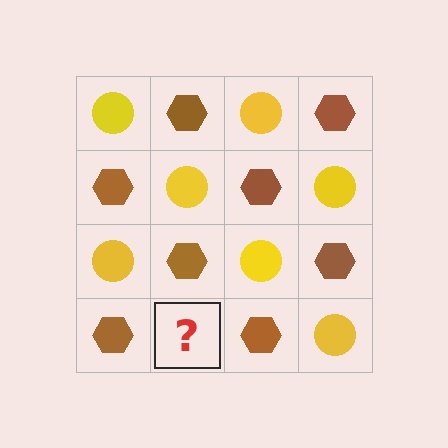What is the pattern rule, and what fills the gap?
The rule is that it alternates yellow circle and brown hexagon in a checkerboard pattern. The gap should be filled with a yellow circle.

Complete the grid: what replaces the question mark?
The question mark should be replaced with a yellow circle.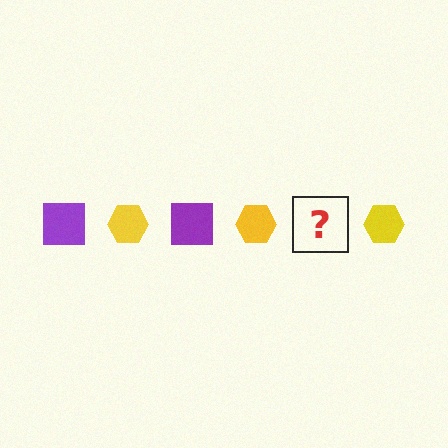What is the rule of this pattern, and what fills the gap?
The rule is that the pattern alternates between purple square and yellow hexagon. The gap should be filled with a purple square.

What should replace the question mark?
The question mark should be replaced with a purple square.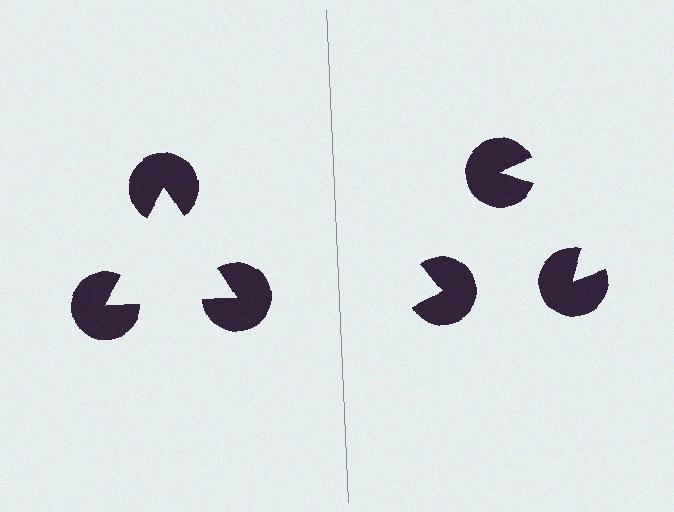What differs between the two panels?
The pac-man discs are positioned identically on both sides; only the wedge orientations differ. On the left they align to a triangle; on the right they are misaligned.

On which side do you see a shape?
An illusory triangle appears on the left side. On the right side the wedge cuts are rotated, so no coherent shape forms.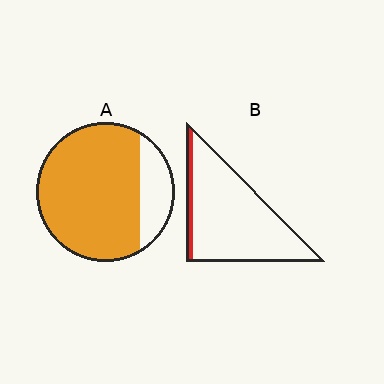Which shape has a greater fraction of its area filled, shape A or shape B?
Shape A.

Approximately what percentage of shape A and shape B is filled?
A is approximately 80% and B is approximately 10%.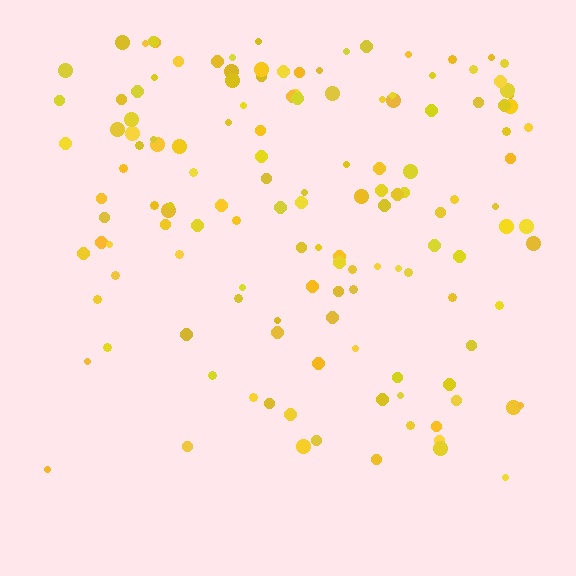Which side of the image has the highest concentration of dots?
The top.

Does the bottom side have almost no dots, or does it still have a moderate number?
Still a moderate number, just noticeably fewer than the top.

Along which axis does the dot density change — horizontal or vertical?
Vertical.